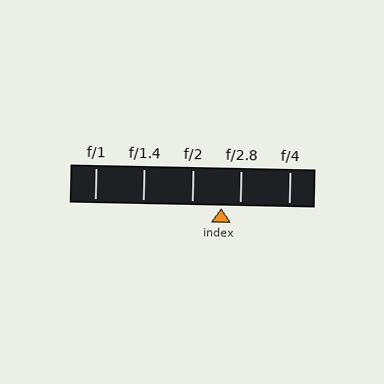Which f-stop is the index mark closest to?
The index mark is closest to f/2.8.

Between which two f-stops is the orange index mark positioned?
The index mark is between f/2 and f/2.8.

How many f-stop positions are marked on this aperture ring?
There are 5 f-stop positions marked.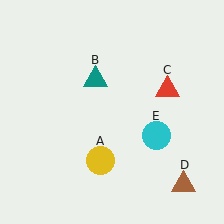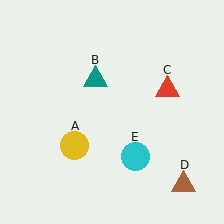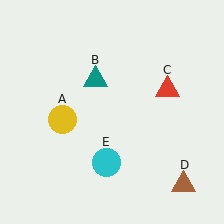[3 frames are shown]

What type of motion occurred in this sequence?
The yellow circle (object A), cyan circle (object E) rotated clockwise around the center of the scene.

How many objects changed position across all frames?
2 objects changed position: yellow circle (object A), cyan circle (object E).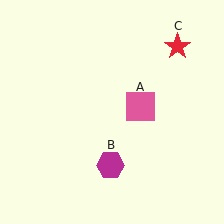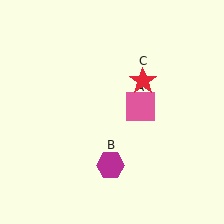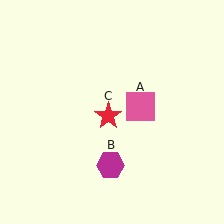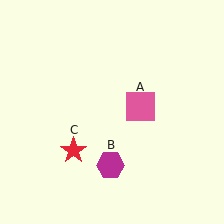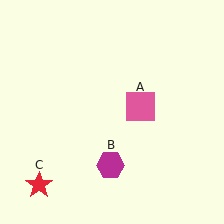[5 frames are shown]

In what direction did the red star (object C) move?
The red star (object C) moved down and to the left.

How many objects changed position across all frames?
1 object changed position: red star (object C).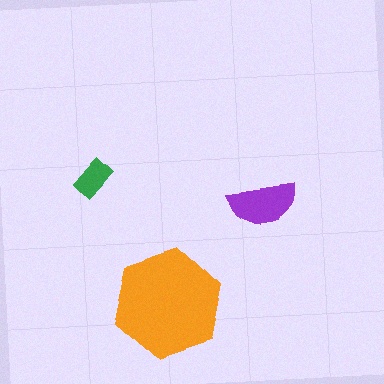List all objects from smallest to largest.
The green rectangle, the purple semicircle, the orange hexagon.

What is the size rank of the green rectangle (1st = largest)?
3rd.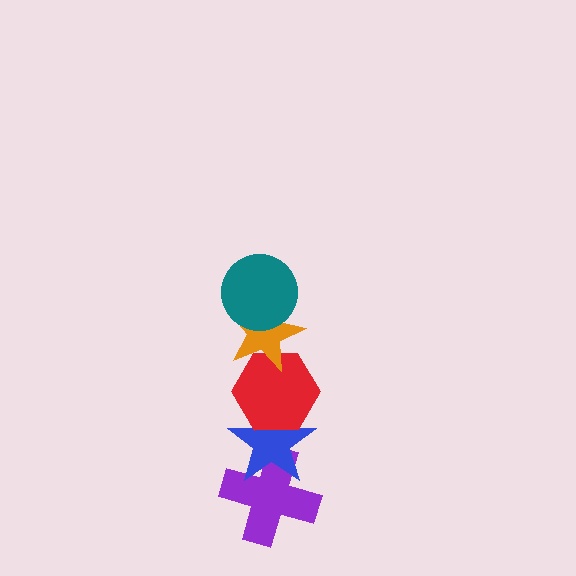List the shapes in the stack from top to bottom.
From top to bottom: the teal circle, the orange star, the red hexagon, the blue star, the purple cross.